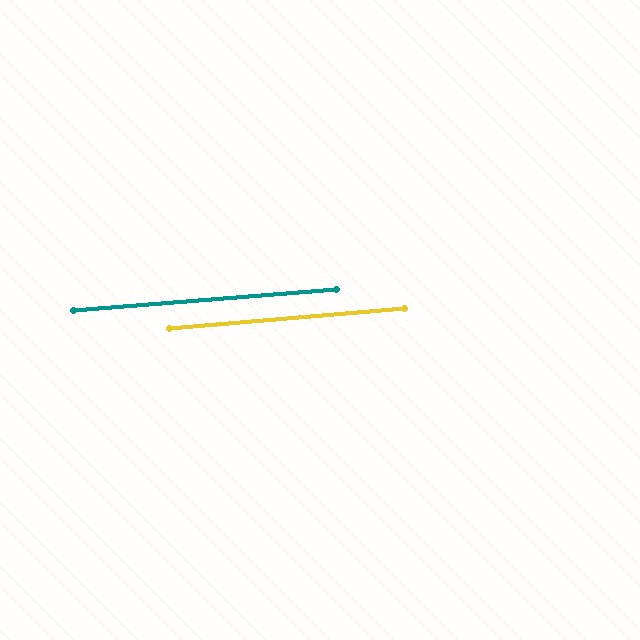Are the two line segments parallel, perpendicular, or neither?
Parallel — their directions differ by only 0.4°.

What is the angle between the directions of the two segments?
Approximately 0 degrees.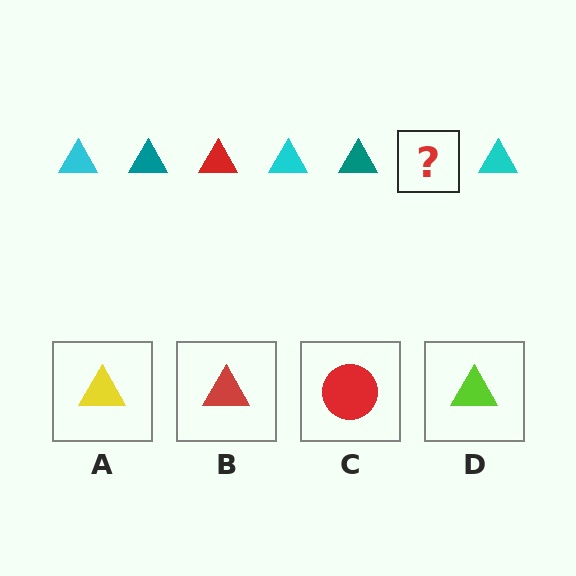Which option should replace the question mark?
Option B.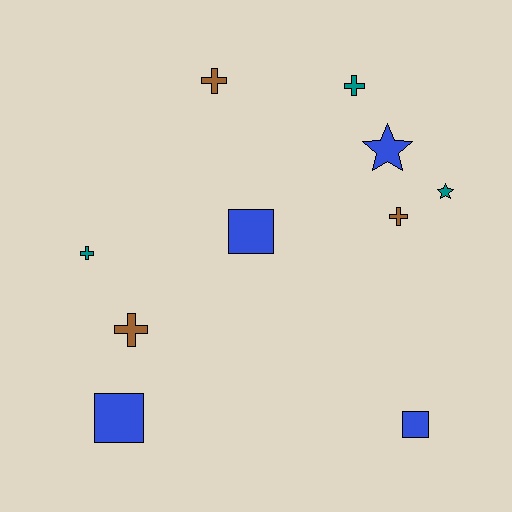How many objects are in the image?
There are 10 objects.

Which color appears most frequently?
Blue, with 4 objects.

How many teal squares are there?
There are no teal squares.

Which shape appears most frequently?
Cross, with 5 objects.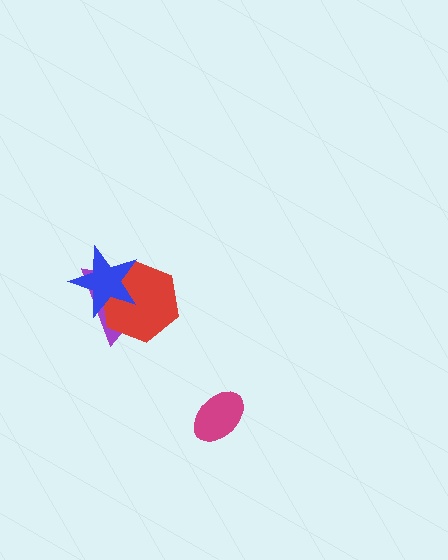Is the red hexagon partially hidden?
Yes, it is partially covered by another shape.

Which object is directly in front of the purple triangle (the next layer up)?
The red hexagon is directly in front of the purple triangle.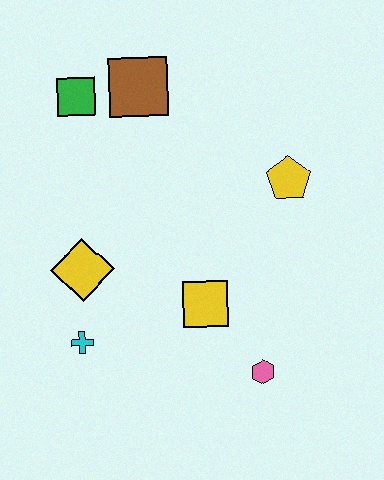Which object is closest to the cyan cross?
The yellow diamond is closest to the cyan cross.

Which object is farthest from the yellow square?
The green square is farthest from the yellow square.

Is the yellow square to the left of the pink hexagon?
Yes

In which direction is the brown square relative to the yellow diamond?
The brown square is above the yellow diamond.